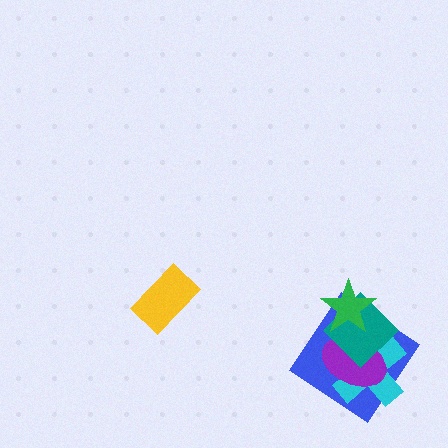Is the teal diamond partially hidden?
Yes, it is partially covered by another shape.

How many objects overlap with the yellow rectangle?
0 objects overlap with the yellow rectangle.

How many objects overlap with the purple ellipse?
4 objects overlap with the purple ellipse.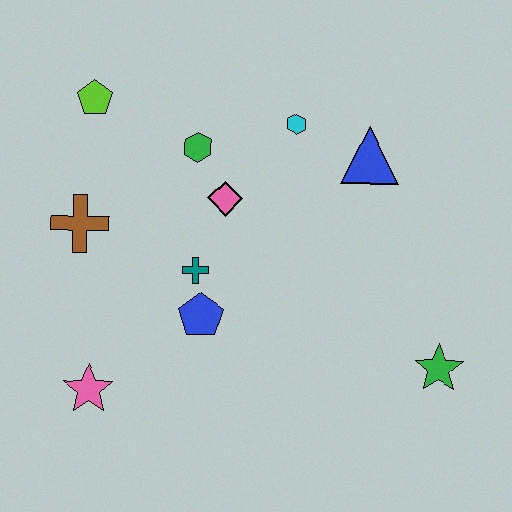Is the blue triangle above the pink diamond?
Yes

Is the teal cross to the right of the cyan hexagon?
No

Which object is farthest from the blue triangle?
The pink star is farthest from the blue triangle.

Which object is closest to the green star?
The blue triangle is closest to the green star.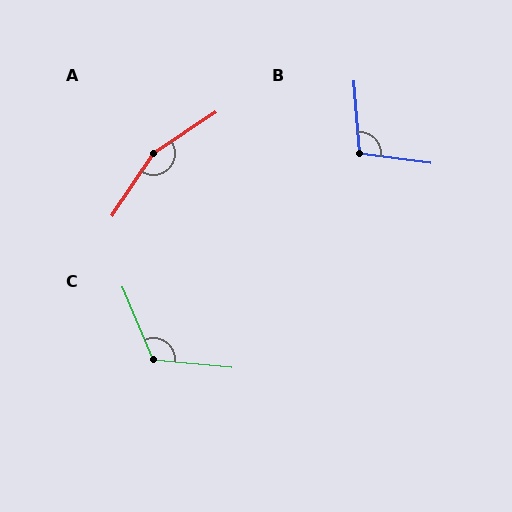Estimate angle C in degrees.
Approximately 118 degrees.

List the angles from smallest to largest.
B (102°), C (118°), A (157°).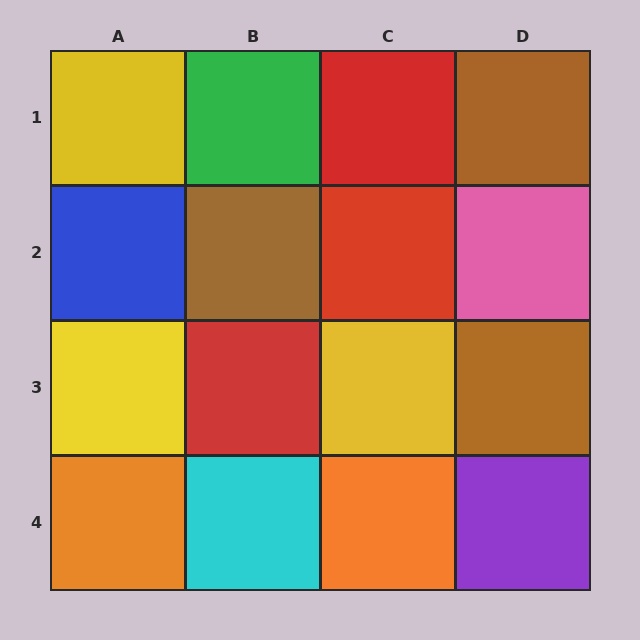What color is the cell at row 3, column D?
Brown.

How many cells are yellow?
3 cells are yellow.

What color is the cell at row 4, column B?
Cyan.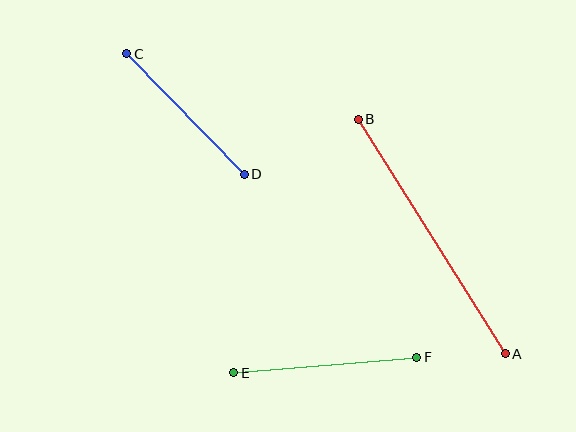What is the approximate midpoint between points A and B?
The midpoint is at approximately (432, 237) pixels.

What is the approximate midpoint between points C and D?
The midpoint is at approximately (185, 114) pixels.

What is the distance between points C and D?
The distance is approximately 168 pixels.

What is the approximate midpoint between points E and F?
The midpoint is at approximately (325, 365) pixels.